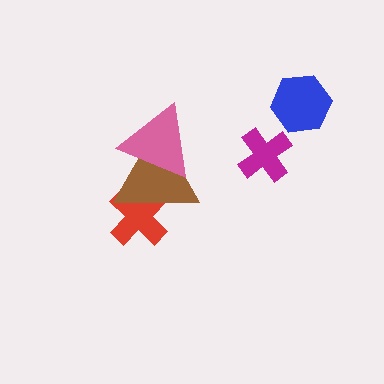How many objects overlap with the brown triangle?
2 objects overlap with the brown triangle.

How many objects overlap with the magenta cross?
0 objects overlap with the magenta cross.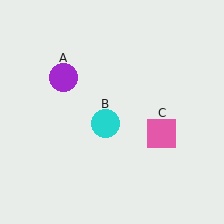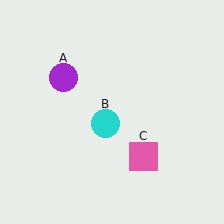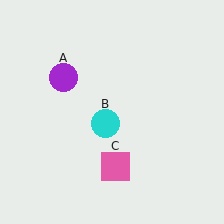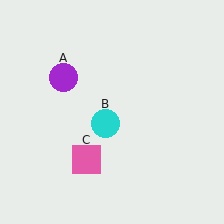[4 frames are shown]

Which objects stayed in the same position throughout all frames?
Purple circle (object A) and cyan circle (object B) remained stationary.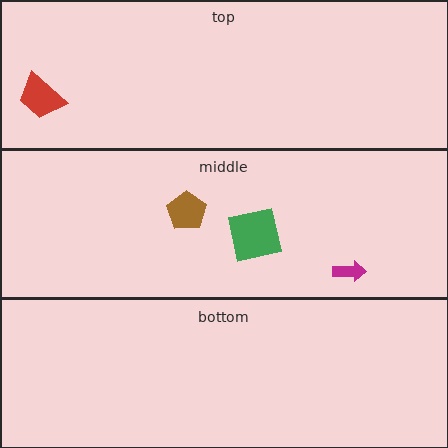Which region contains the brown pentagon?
The middle region.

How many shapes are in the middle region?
3.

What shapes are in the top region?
The red trapezoid.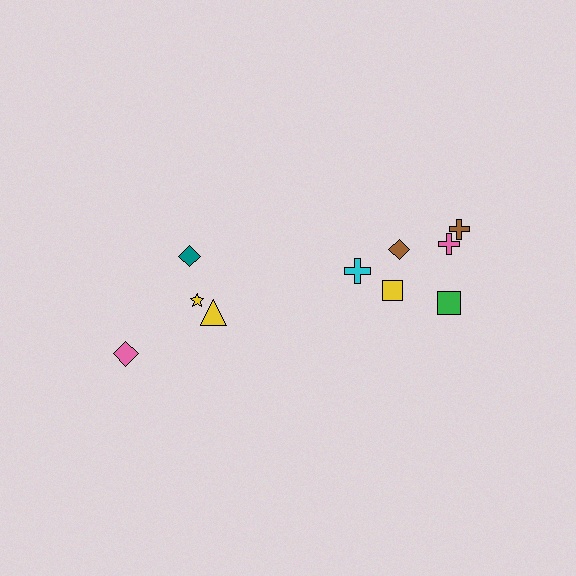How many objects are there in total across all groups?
There are 10 objects.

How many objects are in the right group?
There are 6 objects.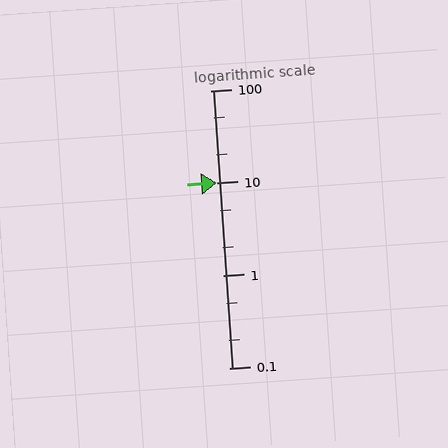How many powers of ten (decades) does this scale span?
The scale spans 3 decades, from 0.1 to 100.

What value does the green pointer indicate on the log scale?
The pointer indicates approximately 10.